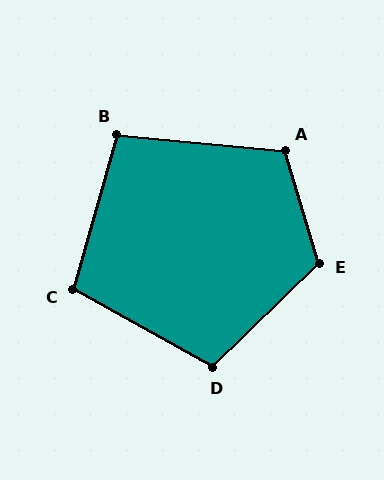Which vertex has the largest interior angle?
E, at approximately 118 degrees.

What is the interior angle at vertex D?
Approximately 107 degrees (obtuse).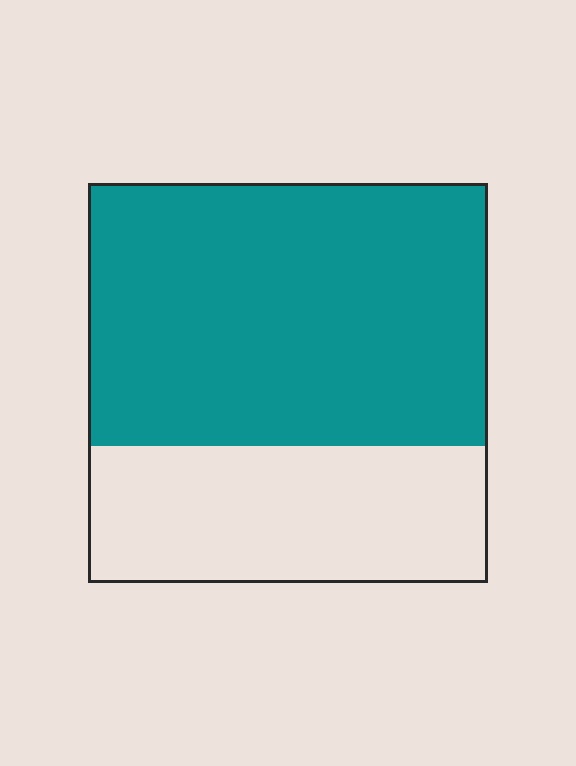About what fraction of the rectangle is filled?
About two thirds (2/3).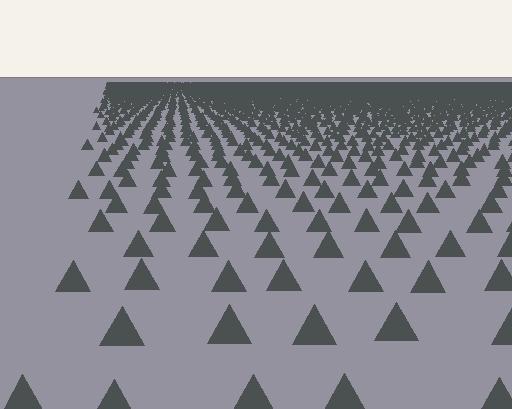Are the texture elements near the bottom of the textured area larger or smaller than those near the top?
Larger. Near the bottom, elements are closer to the viewer and appear at a bigger on-screen size.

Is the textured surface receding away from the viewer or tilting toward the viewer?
The surface is receding away from the viewer. Texture elements get smaller and denser toward the top.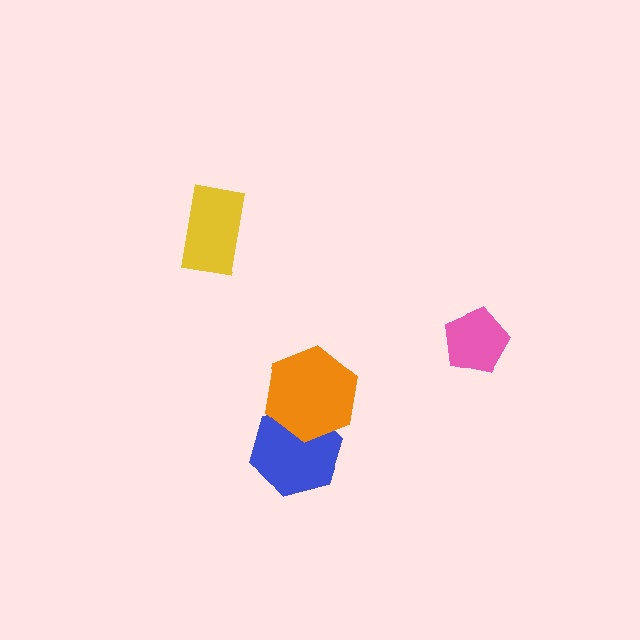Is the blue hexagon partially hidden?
Yes, it is partially covered by another shape.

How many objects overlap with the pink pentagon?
0 objects overlap with the pink pentagon.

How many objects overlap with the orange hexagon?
1 object overlaps with the orange hexagon.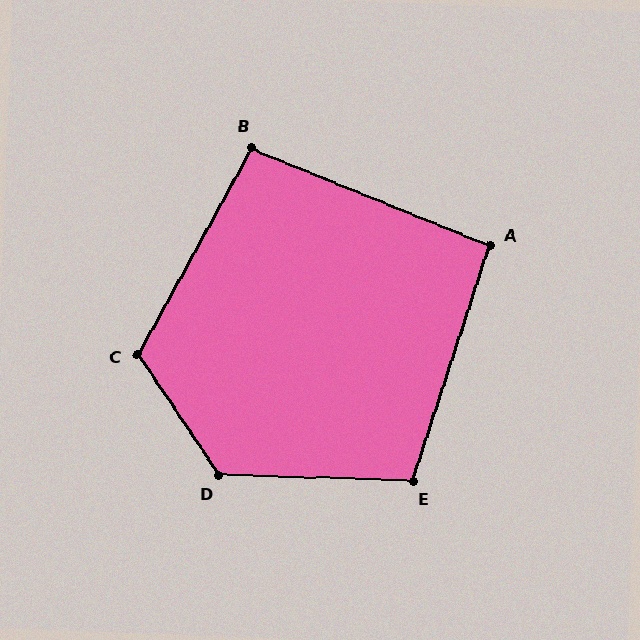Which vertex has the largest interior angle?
D, at approximately 125 degrees.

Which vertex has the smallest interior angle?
A, at approximately 94 degrees.